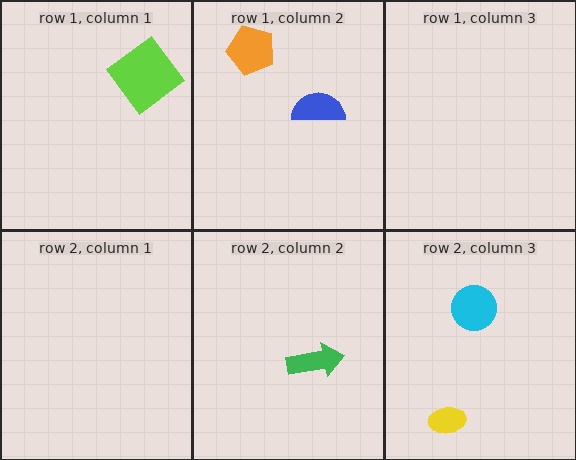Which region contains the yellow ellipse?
The row 2, column 3 region.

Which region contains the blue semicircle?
The row 1, column 2 region.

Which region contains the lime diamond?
The row 1, column 1 region.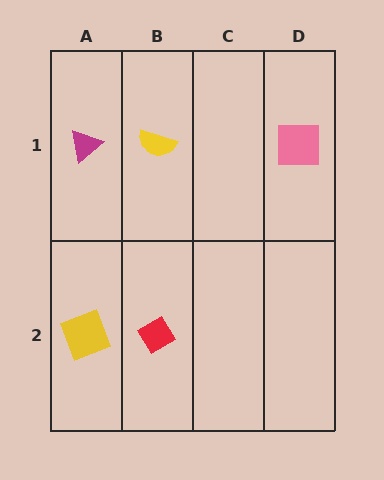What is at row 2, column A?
A yellow square.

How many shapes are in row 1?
3 shapes.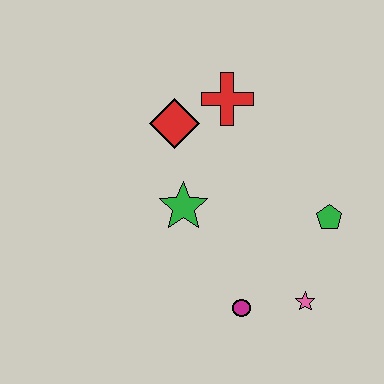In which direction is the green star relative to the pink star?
The green star is to the left of the pink star.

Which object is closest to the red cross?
The red diamond is closest to the red cross.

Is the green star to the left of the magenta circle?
Yes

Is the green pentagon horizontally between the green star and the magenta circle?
No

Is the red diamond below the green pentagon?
No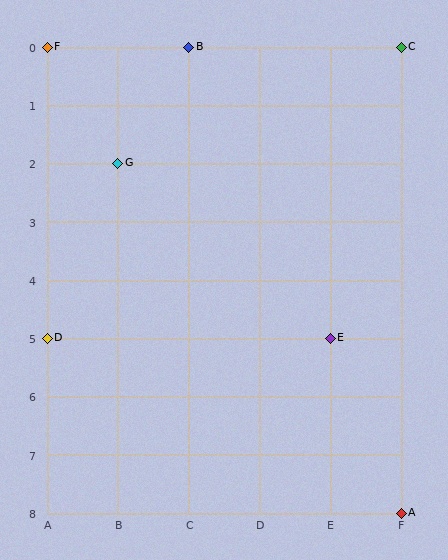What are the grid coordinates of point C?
Point C is at grid coordinates (F, 0).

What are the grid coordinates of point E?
Point E is at grid coordinates (E, 5).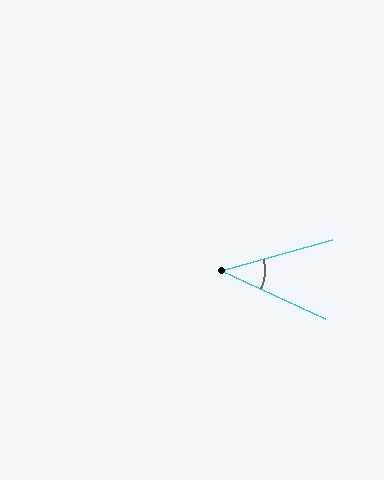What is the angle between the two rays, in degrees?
Approximately 40 degrees.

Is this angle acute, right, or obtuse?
It is acute.